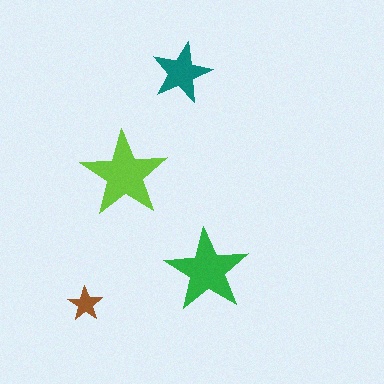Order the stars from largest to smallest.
the lime one, the green one, the teal one, the brown one.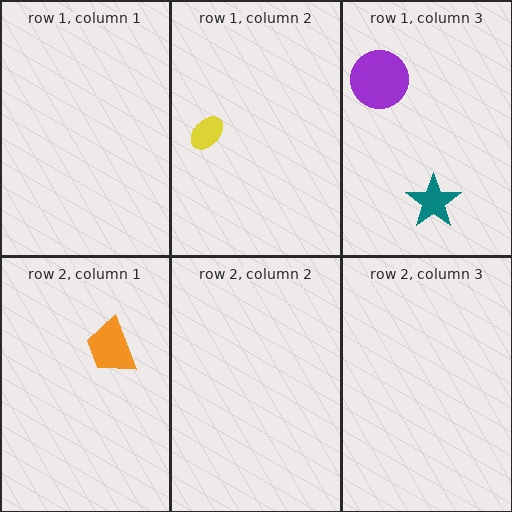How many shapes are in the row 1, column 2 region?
1.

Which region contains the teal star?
The row 1, column 3 region.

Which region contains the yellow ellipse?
The row 1, column 2 region.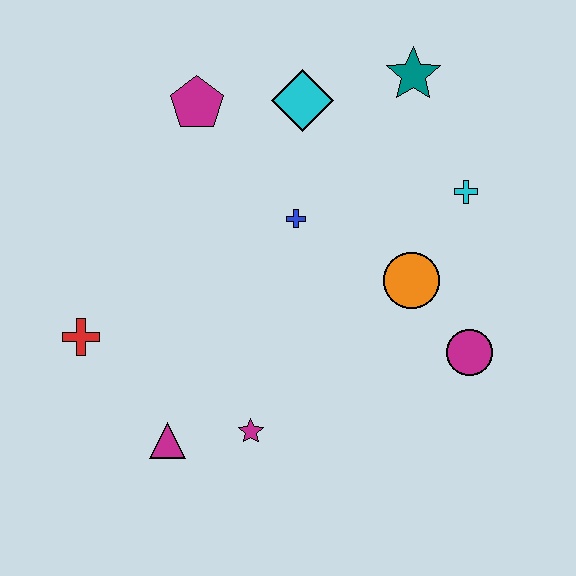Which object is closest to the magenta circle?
The orange circle is closest to the magenta circle.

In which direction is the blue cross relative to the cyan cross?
The blue cross is to the left of the cyan cross.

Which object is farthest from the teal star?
The magenta triangle is farthest from the teal star.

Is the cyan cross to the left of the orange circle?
No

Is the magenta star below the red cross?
Yes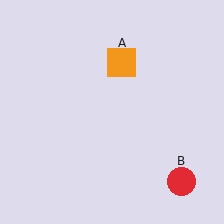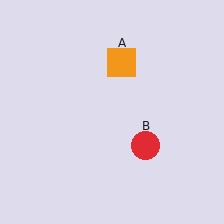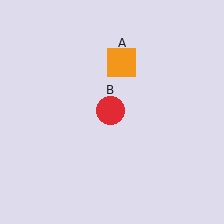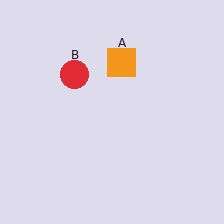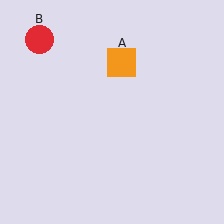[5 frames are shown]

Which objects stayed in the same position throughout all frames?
Orange square (object A) remained stationary.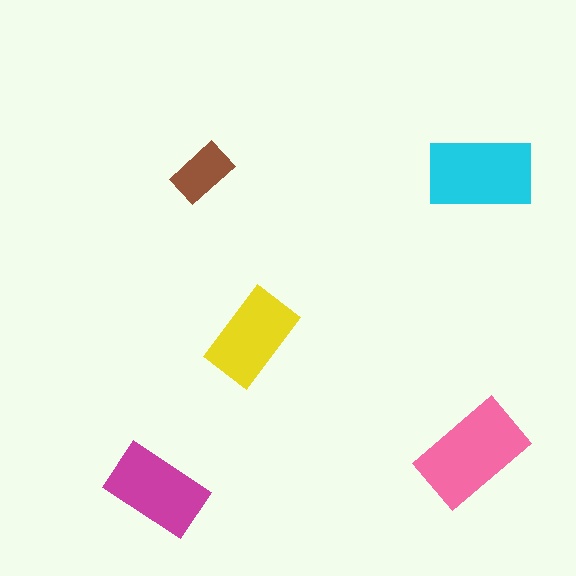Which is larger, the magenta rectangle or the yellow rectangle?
The magenta one.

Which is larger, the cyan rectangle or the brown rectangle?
The cyan one.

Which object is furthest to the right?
The cyan rectangle is rightmost.